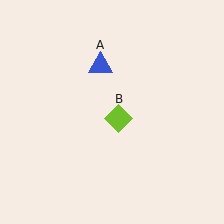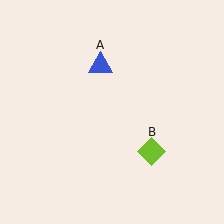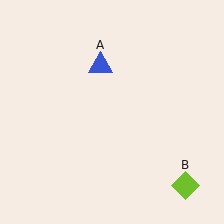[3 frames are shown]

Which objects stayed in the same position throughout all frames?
Blue triangle (object A) remained stationary.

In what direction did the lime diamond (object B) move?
The lime diamond (object B) moved down and to the right.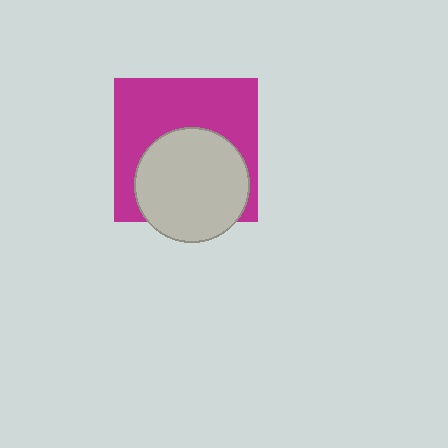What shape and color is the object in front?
The object in front is a light gray circle.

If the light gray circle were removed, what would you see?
You would see the complete magenta square.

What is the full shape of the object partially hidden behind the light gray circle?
The partially hidden object is a magenta square.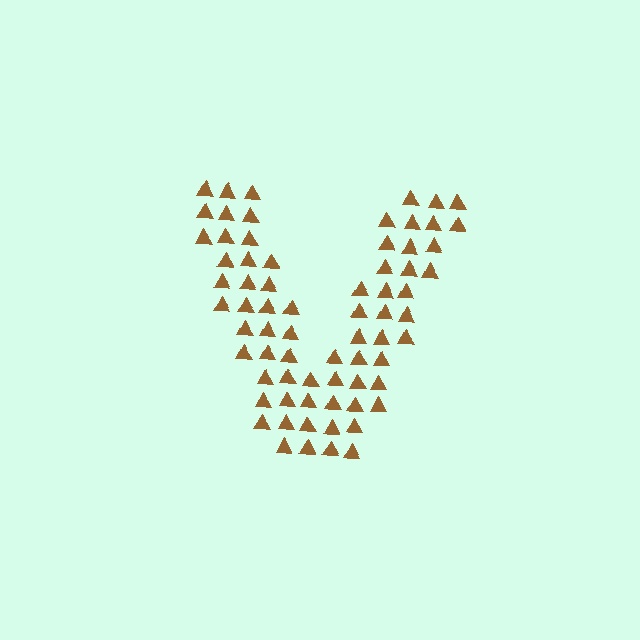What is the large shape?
The large shape is the letter V.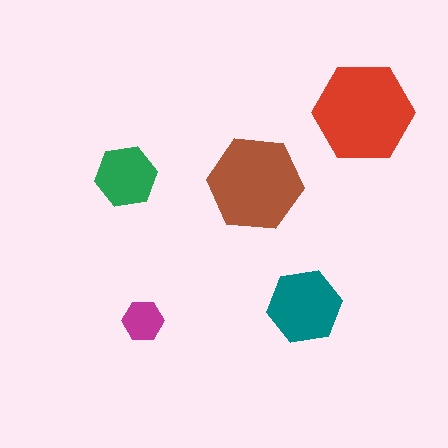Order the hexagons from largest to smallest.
the red one, the brown one, the teal one, the green one, the magenta one.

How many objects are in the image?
There are 5 objects in the image.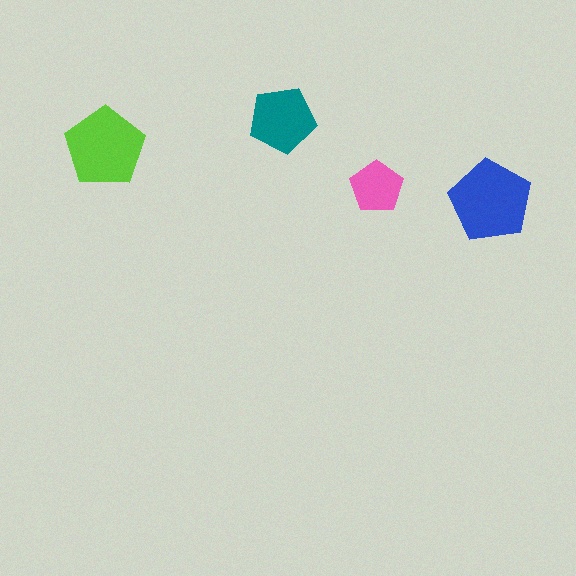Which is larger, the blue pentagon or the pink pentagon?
The blue one.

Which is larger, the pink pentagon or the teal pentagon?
The teal one.